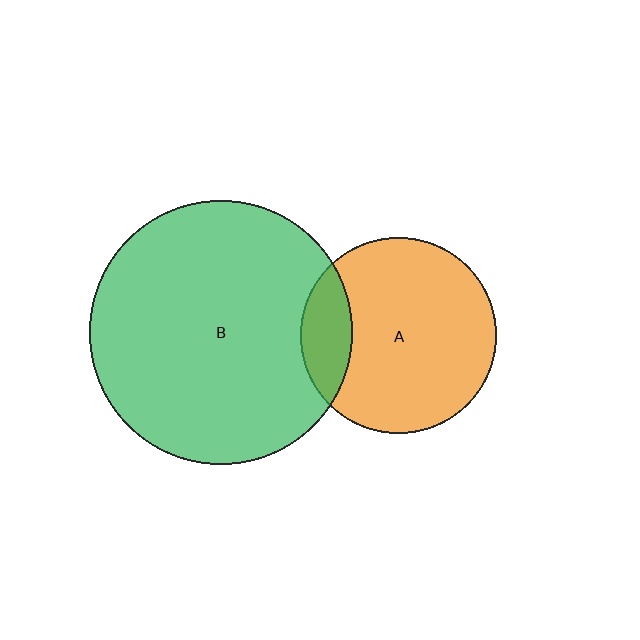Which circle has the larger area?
Circle B (green).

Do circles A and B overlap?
Yes.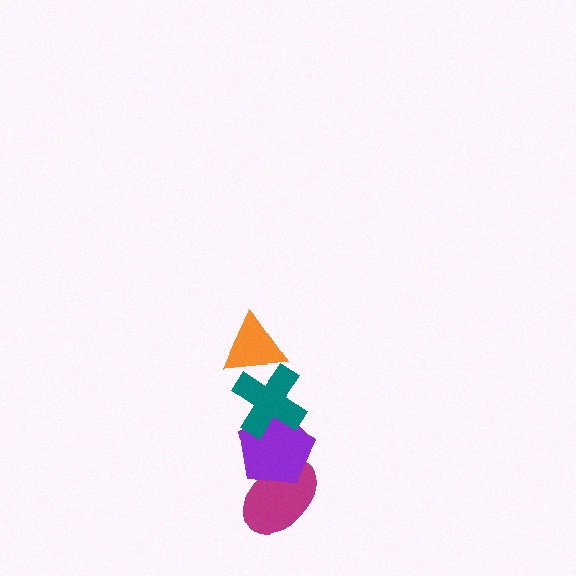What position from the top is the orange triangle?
The orange triangle is 1st from the top.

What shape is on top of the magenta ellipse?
The purple pentagon is on top of the magenta ellipse.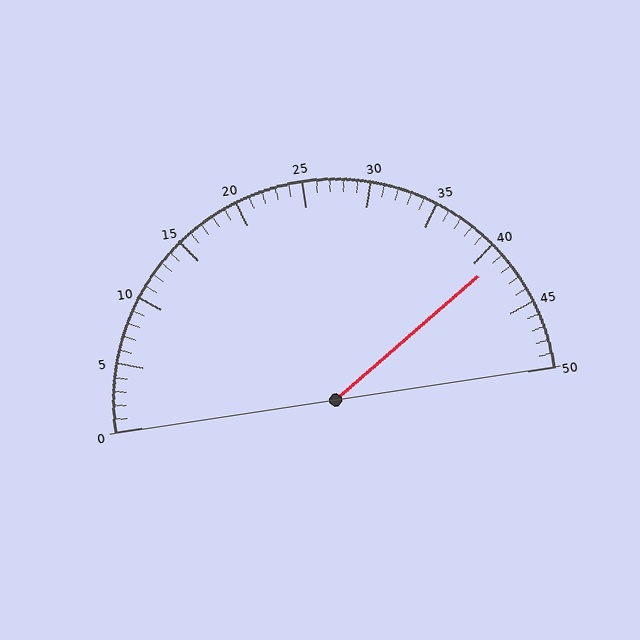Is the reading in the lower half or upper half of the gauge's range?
The reading is in the upper half of the range (0 to 50).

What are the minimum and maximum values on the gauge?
The gauge ranges from 0 to 50.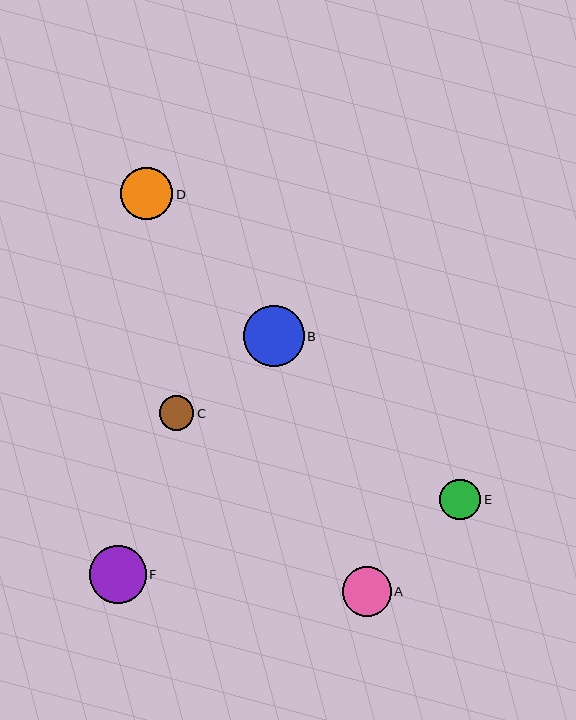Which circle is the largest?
Circle B is the largest with a size of approximately 60 pixels.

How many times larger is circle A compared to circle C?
Circle A is approximately 1.4 times the size of circle C.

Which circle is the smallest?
Circle C is the smallest with a size of approximately 35 pixels.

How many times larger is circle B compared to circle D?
Circle B is approximately 1.2 times the size of circle D.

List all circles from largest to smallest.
From largest to smallest: B, F, D, A, E, C.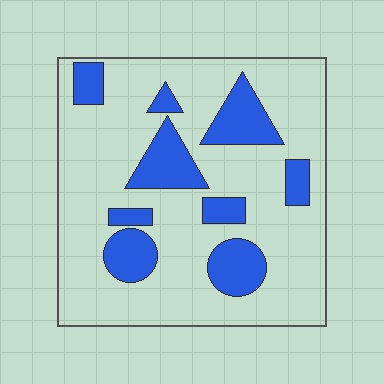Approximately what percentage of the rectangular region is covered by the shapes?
Approximately 25%.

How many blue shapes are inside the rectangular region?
9.